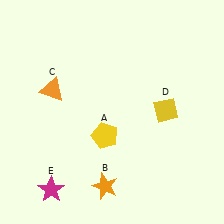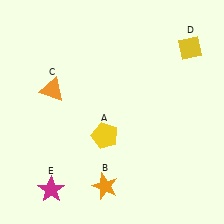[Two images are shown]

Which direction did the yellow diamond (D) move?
The yellow diamond (D) moved up.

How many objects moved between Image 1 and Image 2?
1 object moved between the two images.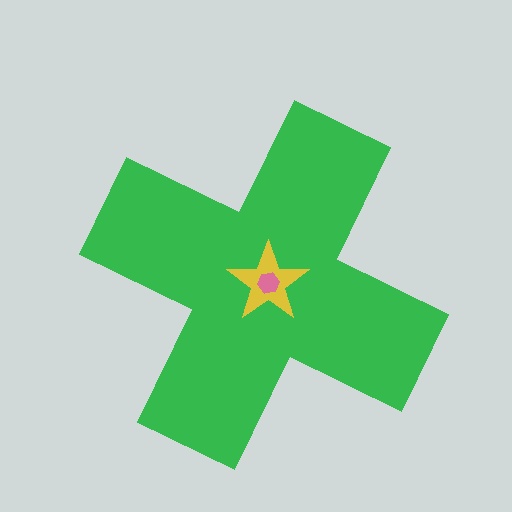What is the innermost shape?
The pink hexagon.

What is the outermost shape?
The green cross.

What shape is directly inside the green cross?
The yellow star.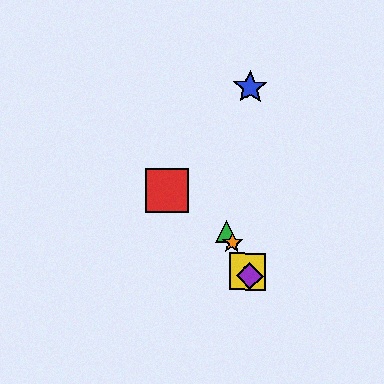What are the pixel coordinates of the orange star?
The orange star is at (232, 243).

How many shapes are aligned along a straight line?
4 shapes (the green triangle, the yellow square, the purple diamond, the orange star) are aligned along a straight line.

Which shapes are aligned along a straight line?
The green triangle, the yellow square, the purple diamond, the orange star are aligned along a straight line.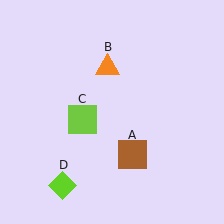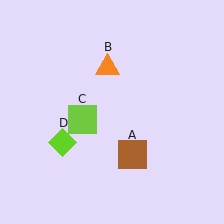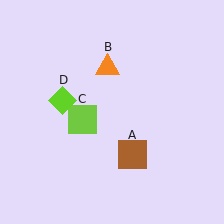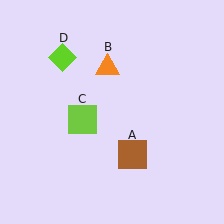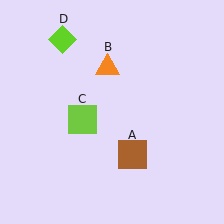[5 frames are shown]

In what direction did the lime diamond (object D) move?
The lime diamond (object D) moved up.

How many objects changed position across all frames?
1 object changed position: lime diamond (object D).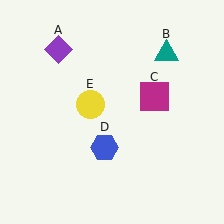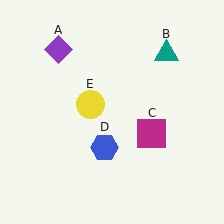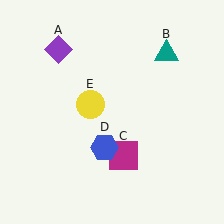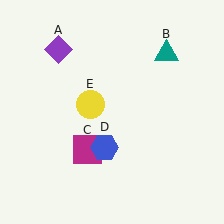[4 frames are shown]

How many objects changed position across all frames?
1 object changed position: magenta square (object C).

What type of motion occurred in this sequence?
The magenta square (object C) rotated clockwise around the center of the scene.